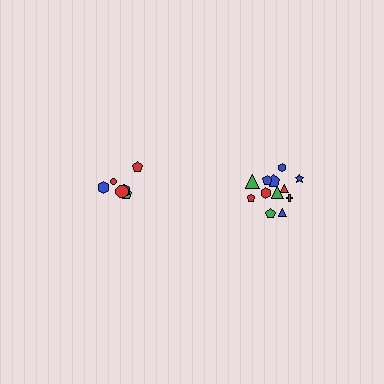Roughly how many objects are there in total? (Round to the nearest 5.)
Roughly 20 objects in total.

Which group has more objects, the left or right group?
The right group.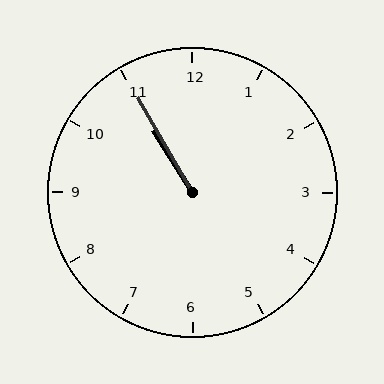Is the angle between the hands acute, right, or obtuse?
It is acute.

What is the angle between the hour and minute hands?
Approximately 2 degrees.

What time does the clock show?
10:55.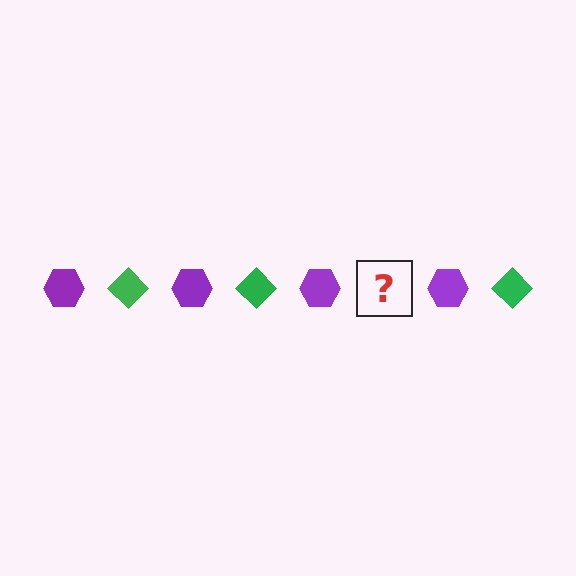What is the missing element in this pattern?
The missing element is a green diamond.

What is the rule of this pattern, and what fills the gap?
The rule is that the pattern alternates between purple hexagon and green diamond. The gap should be filled with a green diamond.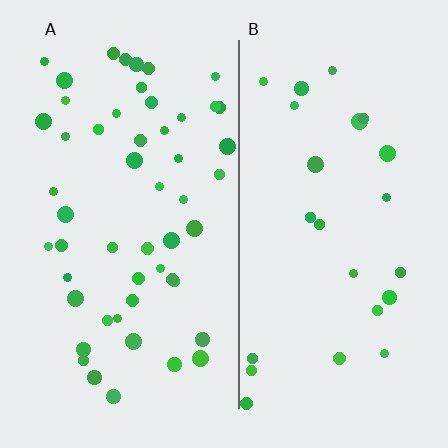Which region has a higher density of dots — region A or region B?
A (the left).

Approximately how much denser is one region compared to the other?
Approximately 2.1× — region A over region B.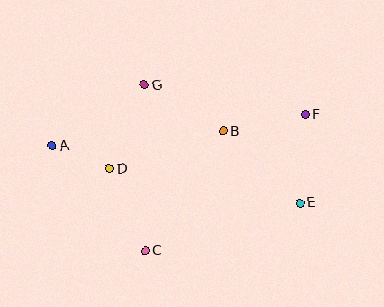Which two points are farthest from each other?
Points A and F are farthest from each other.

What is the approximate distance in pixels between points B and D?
The distance between B and D is approximately 120 pixels.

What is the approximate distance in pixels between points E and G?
The distance between E and G is approximately 195 pixels.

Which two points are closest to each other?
Points A and D are closest to each other.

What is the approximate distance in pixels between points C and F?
The distance between C and F is approximately 210 pixels.